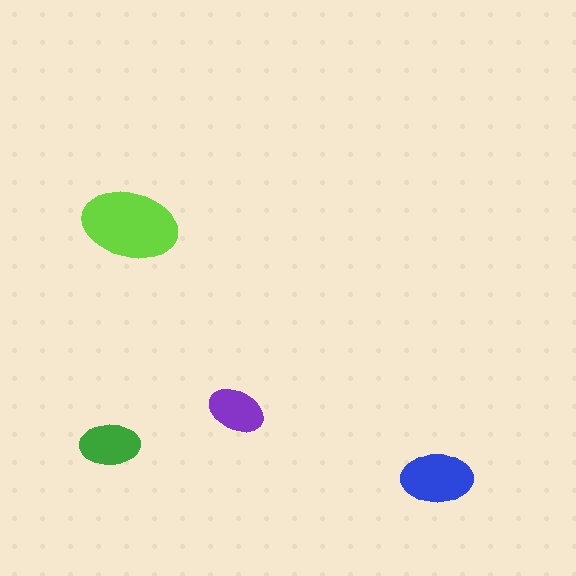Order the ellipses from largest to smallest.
the lime one, the blue one, the green one, the purple one.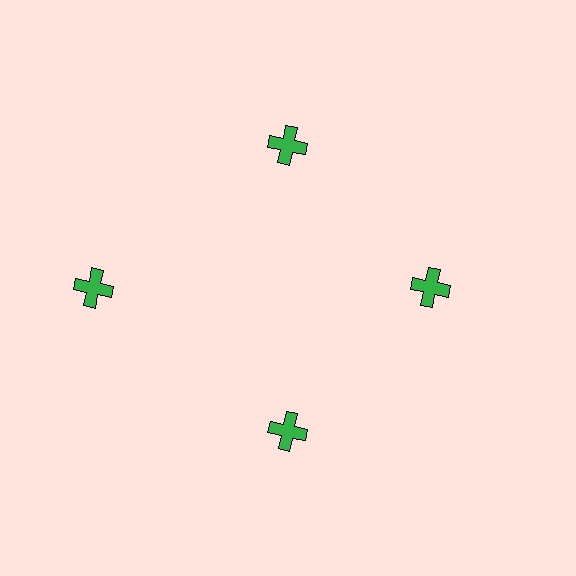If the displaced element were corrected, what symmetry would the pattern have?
It would have 4-fold rotational symmetry — the pattern would map onto itself every 90 degrees.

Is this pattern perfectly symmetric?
No. The 4 green crosses are arranged in a ring, but one element near the 9 o'clock position is pushed outward from the center, breaking the 4-fold rotational symmetry.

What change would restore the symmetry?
The symmetry would be restored by moving it inward, back onto the ring so that all 4 crosses sit at equal angles and equal distance from the center.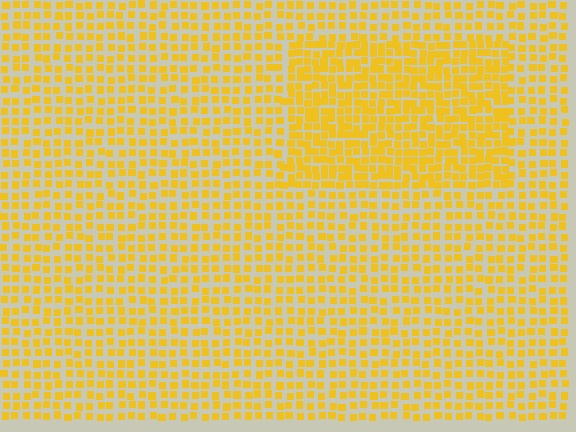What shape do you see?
I see a rectangle.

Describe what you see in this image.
The image contains small yellow elements arranged at two different densities. A rectangle-shaped region is visible where the elements are more densely packed than the surrounding area.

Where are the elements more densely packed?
The elements are more densely packed inside the rectangle boundary.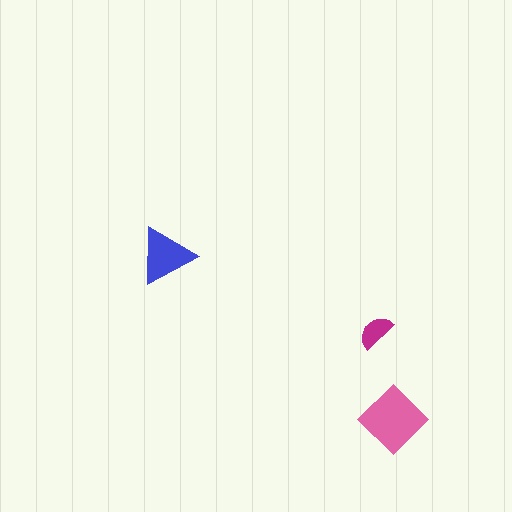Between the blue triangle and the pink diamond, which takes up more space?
The pink diamond.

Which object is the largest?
The pink diamond.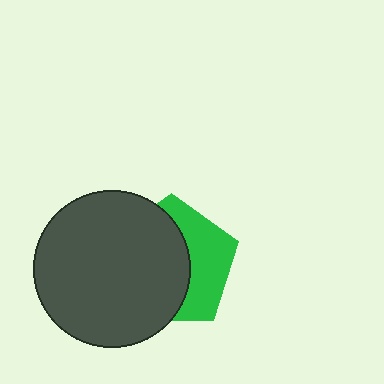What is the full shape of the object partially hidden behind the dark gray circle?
The partially hidden object is a green pentagon.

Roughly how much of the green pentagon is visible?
A small part of it is visible (roughly 40%).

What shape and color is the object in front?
The object in front is a dark gray circle.